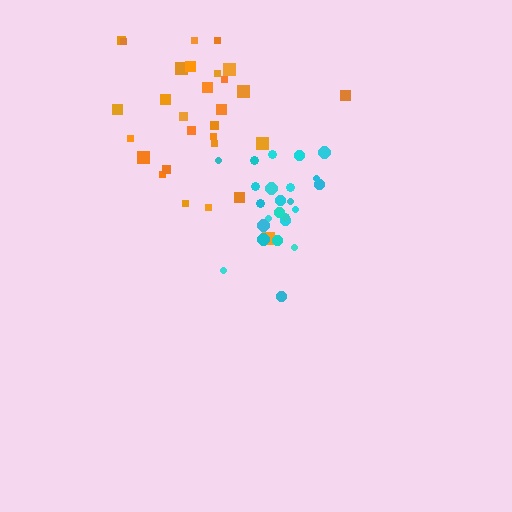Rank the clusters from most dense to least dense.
cyan, orange.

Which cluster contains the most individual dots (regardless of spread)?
Orange (29).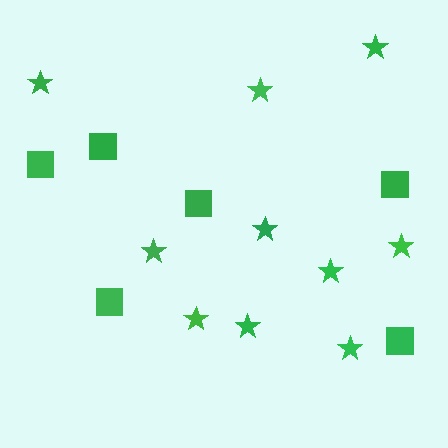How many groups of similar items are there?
There are 2 groups: one group of squares (6) and one group of stars (10).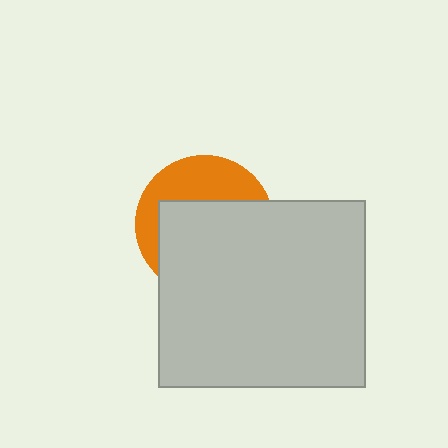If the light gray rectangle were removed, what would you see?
You would see the complete orange circle.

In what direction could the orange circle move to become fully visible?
The orange circle could move up. That would shift it out from behind the light gray rectangle entirely.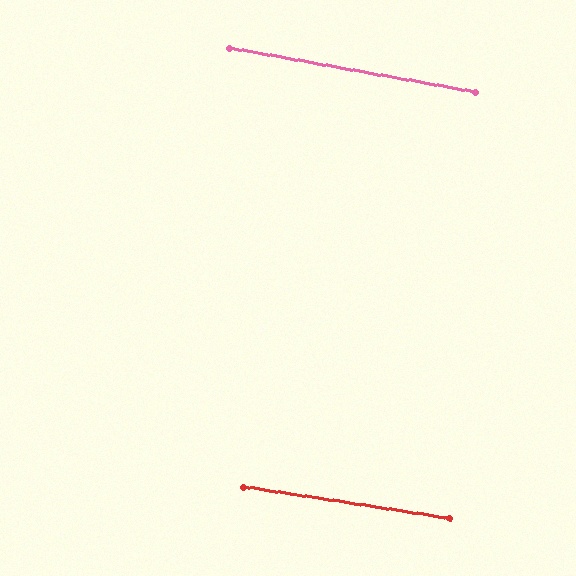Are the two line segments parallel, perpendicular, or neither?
Parallel — their directions differ by only 1.5°.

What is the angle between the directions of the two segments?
Approximately 2 degrees.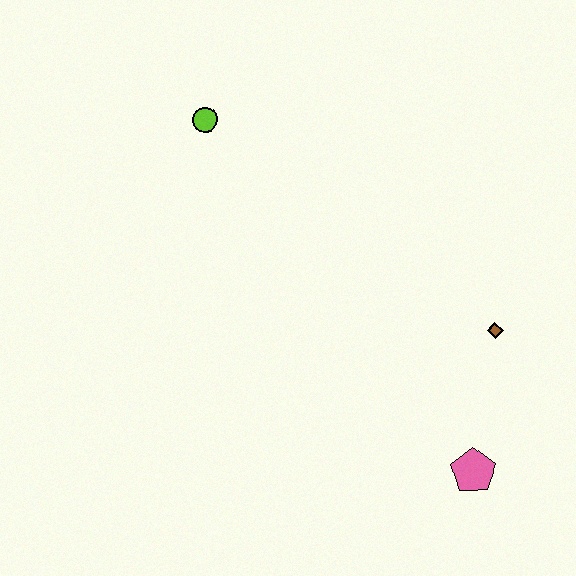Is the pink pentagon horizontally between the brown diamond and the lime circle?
Yes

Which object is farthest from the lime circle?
The pink pentagon is farthest from the lime circle.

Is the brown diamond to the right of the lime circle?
Yes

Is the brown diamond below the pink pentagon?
No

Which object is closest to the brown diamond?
The pink pentagon is closest to the brown diamond.